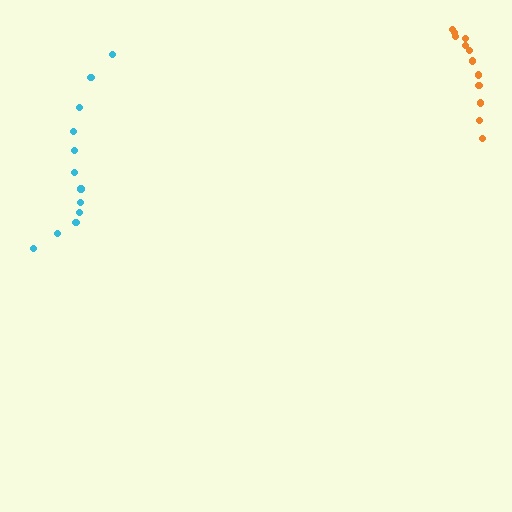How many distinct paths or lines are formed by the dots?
There are 2 distinct paths.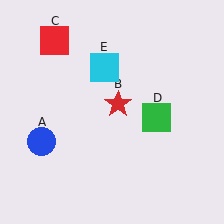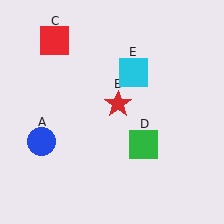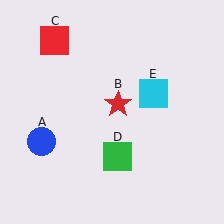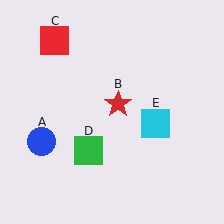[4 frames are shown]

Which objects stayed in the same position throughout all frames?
Blue circle (object A) and red star (object B) and red square (object C) remained stationary.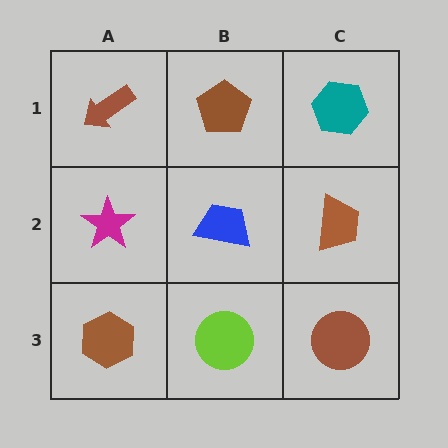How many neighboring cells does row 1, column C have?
2.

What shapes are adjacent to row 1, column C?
A brown trapezoid (row 2, column C), a brown pentagon (row 1, column B).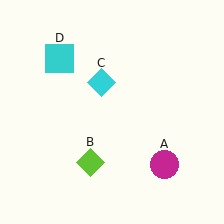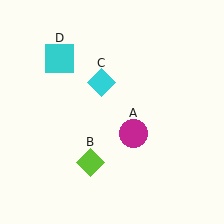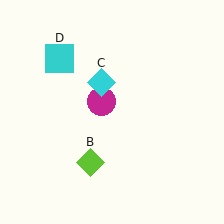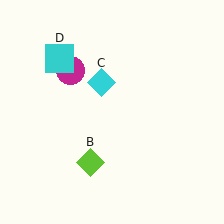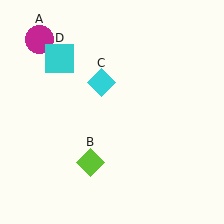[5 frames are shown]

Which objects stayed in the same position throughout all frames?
Lime diamond (object B) and cyan diamond (object C) and cyan square (object D) remained stationary.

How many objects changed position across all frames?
1 object changed position: magenta circle (object A).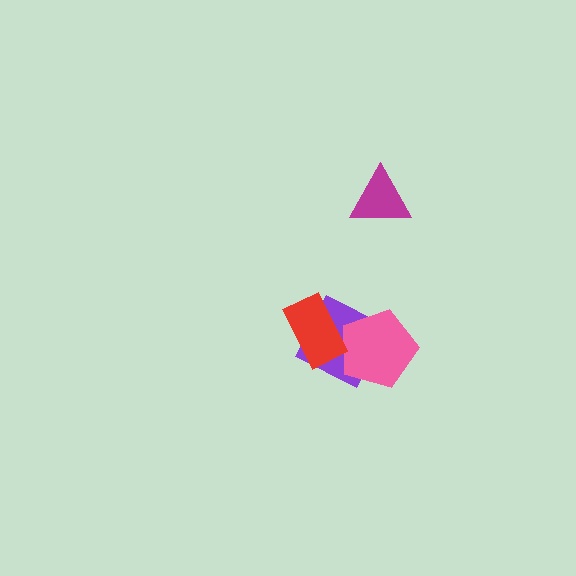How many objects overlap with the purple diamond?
2 objects overlap with the purple diamond.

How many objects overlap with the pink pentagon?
2 objects overlap with the pink pentagon.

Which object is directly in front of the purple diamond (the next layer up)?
The pink pentagon is directly in front of the purple diamond.